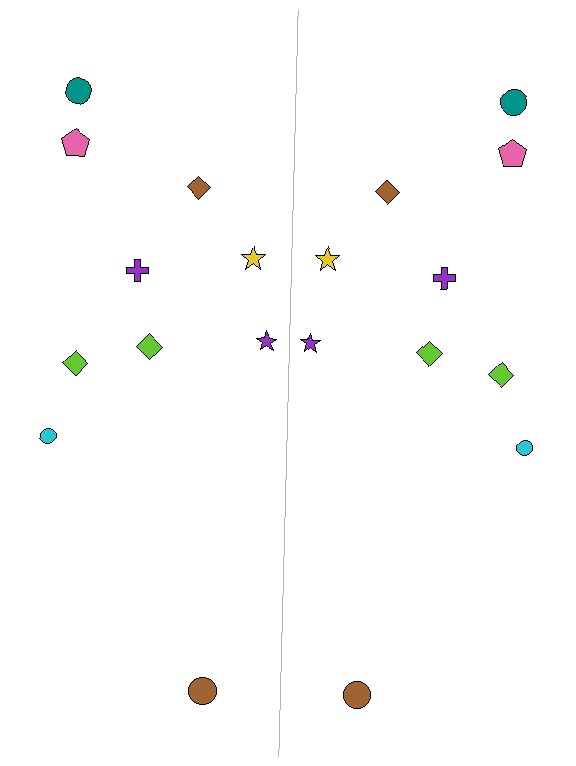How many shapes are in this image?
There are 20 shapes in this image.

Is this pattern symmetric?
Yes, this pattern has bilateral (reflection) symmetry.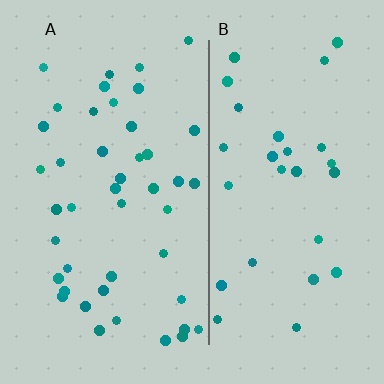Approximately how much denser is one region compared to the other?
Approximately 1.5× — region A over region B.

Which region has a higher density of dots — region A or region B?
A (the left).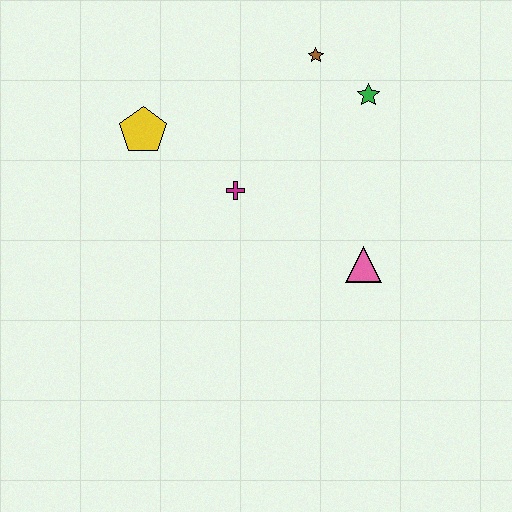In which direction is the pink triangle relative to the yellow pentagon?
The pink triangle is to the right of the yellow pentagon.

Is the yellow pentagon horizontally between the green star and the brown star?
No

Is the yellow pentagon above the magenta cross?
Yes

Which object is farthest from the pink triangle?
The yellow pentagon is farthest from the pink triangle.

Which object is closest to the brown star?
The green star is closest to the brown star.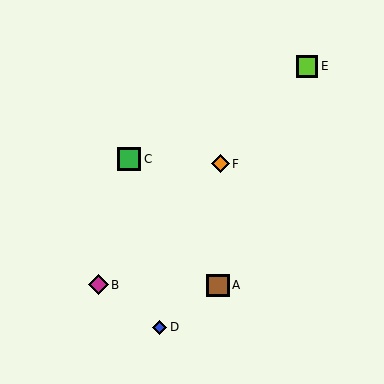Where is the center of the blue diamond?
The center of the blue diamond is at (160, 327).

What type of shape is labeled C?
Shape C is a green square.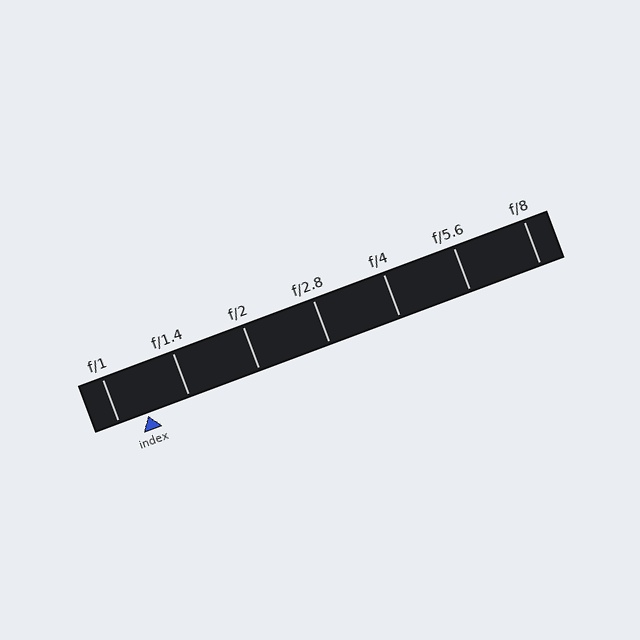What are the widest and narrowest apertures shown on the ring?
The widest aperture shown is f/1 and the narrowest is f/8.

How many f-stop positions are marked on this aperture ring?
There are 7 f-stop positions marked.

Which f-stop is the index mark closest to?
The index mark is closest to f/1.